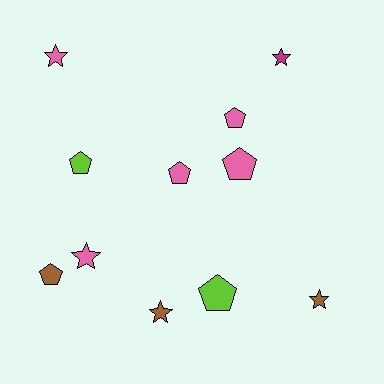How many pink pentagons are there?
There are 3 pink pentagons.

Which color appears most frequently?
Pink, with 5 objects.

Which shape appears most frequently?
Pentagon, with 6 objects.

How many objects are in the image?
There are 11 objects.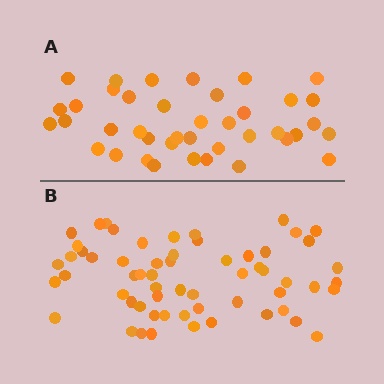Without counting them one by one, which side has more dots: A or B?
Region B (the bottom region) has more dots.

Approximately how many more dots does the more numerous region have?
Region B has approximately 20 more dots than region A.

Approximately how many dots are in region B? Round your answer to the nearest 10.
About 60 dots.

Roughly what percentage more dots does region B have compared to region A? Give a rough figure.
About 50% more.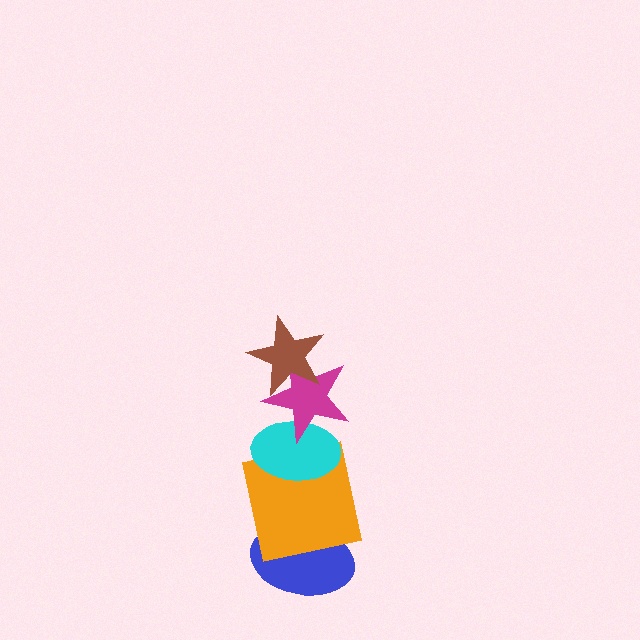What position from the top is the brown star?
The brown star is 1st from the top.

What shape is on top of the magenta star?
The brown star is on top of the magenta star.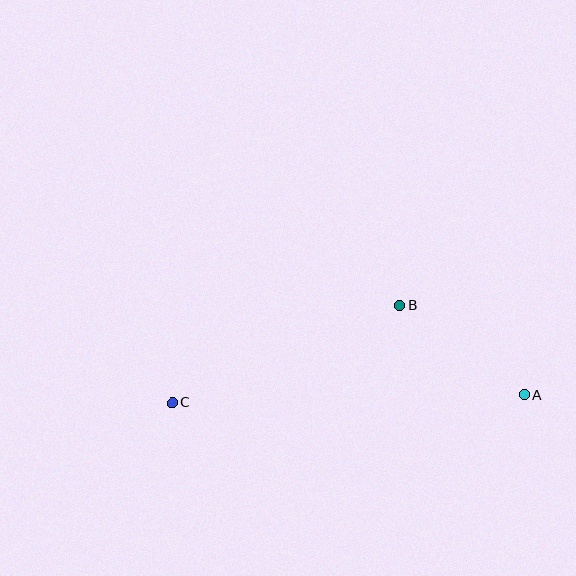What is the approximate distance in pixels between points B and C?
The distance between B and C is approximately 247 pixels.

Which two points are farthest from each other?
Points A and C are farthest from each other.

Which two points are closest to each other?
Points A and B are closest to each other.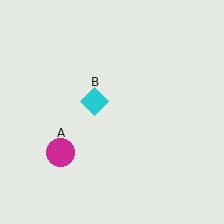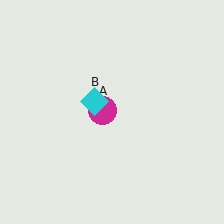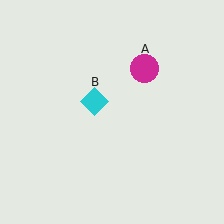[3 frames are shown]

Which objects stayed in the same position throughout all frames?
Cyan diamond (object B) remained stationary.